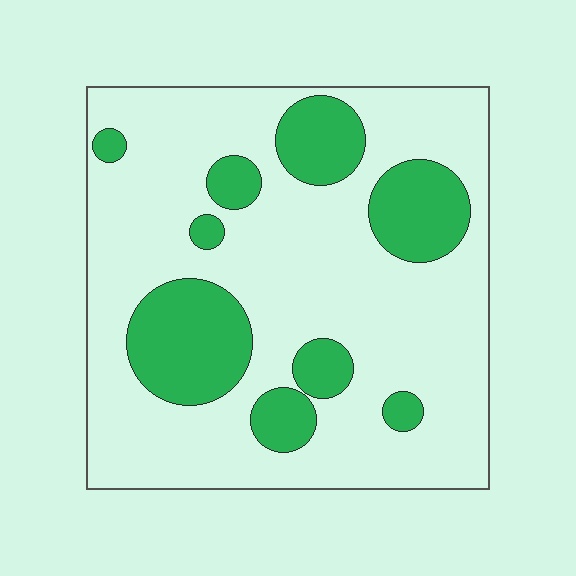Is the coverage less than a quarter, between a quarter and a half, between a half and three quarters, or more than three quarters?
Less than a quarter.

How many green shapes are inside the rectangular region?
9.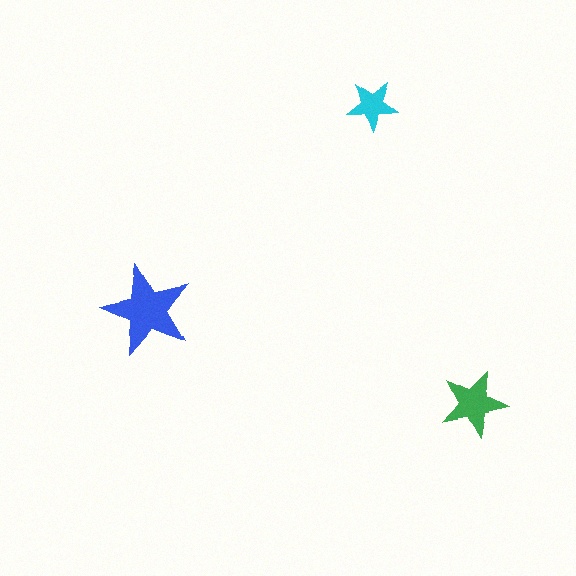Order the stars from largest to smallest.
the blue one, the green one, the cyan one.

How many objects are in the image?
There are 3 objects in the image.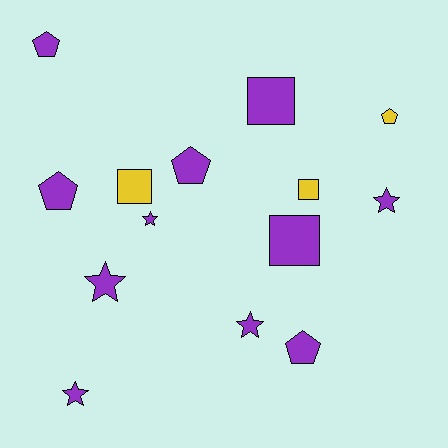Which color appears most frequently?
Purple, with 11 objects.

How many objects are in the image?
There are 14 objects.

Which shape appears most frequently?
Star, with 5 objects.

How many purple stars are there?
There are 5 purple stars.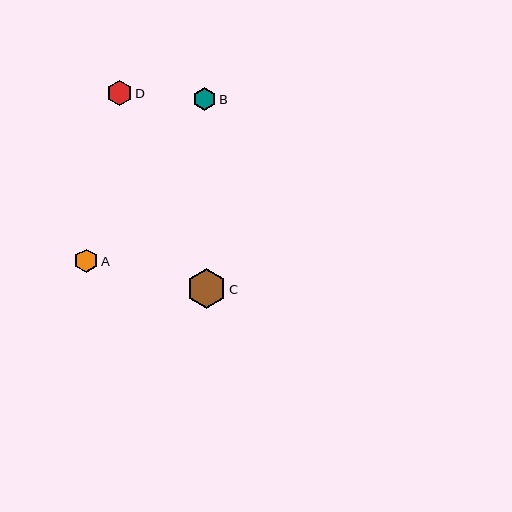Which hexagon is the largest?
Hexagon C is the largest with a size of approximately 39 pixels.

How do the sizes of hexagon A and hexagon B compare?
Hexagon A and hexagon B are approximately the same size.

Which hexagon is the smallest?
Hexagon B is the smallest with a size of approximately 23 pixels.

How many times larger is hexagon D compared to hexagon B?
Hexagon D is approximately 1.1 times the size of hexagon B.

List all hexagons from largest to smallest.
From largest to smallest: C, D, A, B.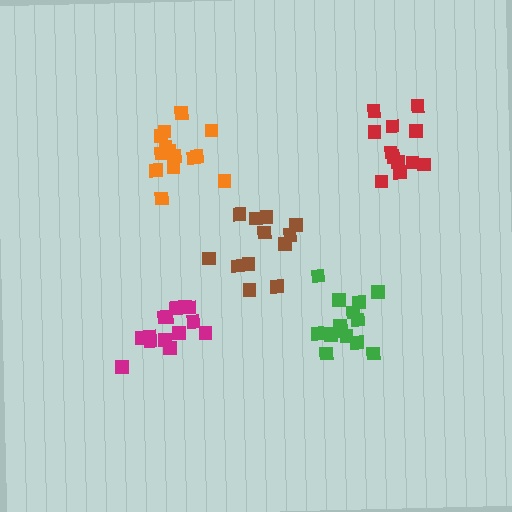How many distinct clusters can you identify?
There are 5 distinct clusters.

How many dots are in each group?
Group 1: 15 dots, Group 2: 12 dots, Group 3: 15 dots, Group 4: 14 dots, Group 5: 12 dots (68 total).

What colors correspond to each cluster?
The clusters are colored: green, brown, magenta, orange, red.